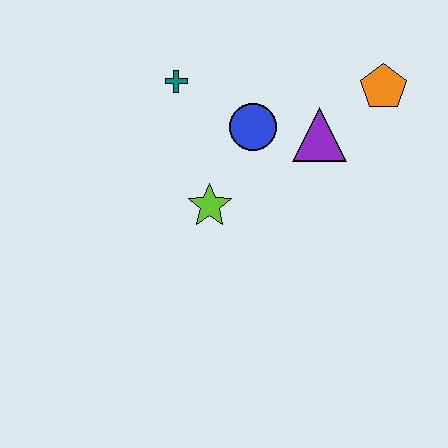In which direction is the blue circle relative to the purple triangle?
The blue circle is to the left of the purple triangle.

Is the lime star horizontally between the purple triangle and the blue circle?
No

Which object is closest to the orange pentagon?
The purple triangle is closest to the orange pentagon.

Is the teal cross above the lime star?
Yes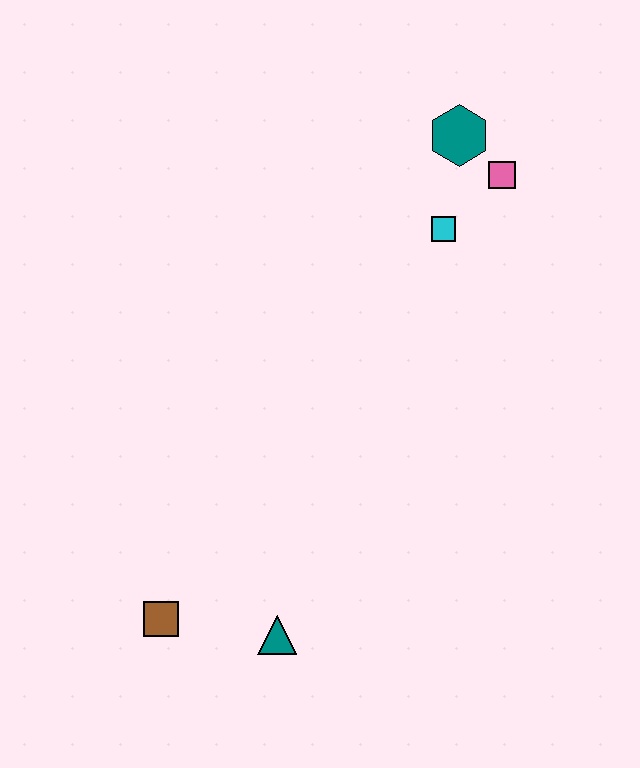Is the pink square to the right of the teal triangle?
Yes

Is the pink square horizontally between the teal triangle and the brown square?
No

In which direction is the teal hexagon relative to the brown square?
The teal hexagon is above the brown square.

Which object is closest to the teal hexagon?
The pink square is closest to the teal hexagon.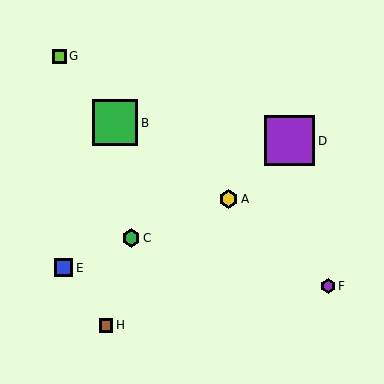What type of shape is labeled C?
Shape C is a green hexagon.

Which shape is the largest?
The purple square (labeled D) is the largest.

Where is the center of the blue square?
The center of the blue square is at (63, 268).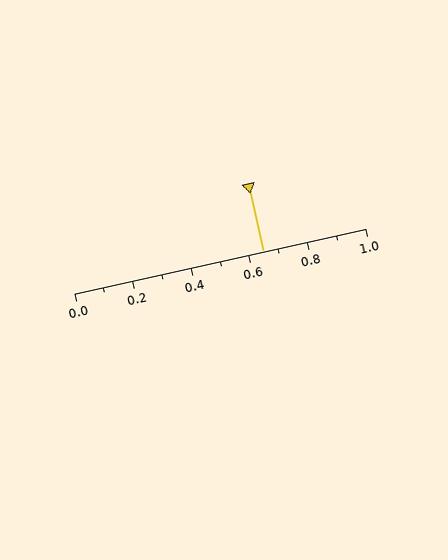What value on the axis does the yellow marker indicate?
The marker indicates approximately 0.65.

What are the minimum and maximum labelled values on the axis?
The axis runs from 0.0 to 1.0.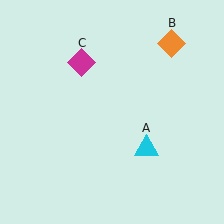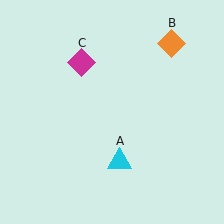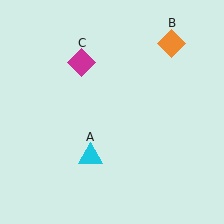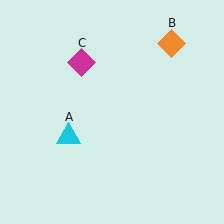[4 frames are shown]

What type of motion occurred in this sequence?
The cyan triangle (object A) rotated clockwise around the center of the scene.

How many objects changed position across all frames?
1 object changed position: cyan triangle (object A).